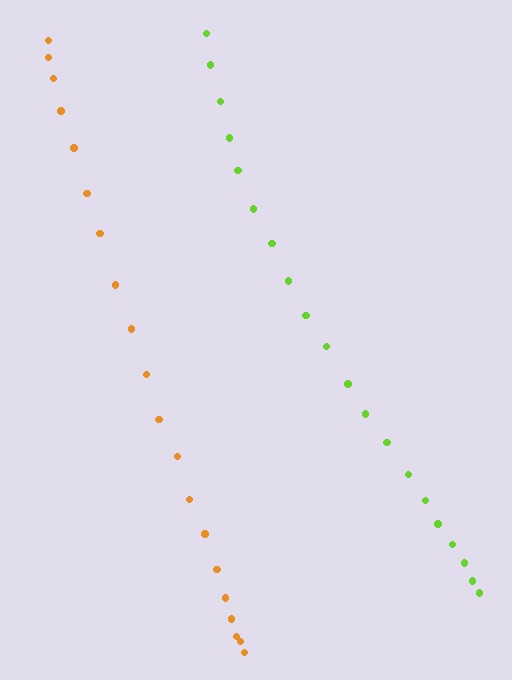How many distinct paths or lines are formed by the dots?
There are 2 distinct paths.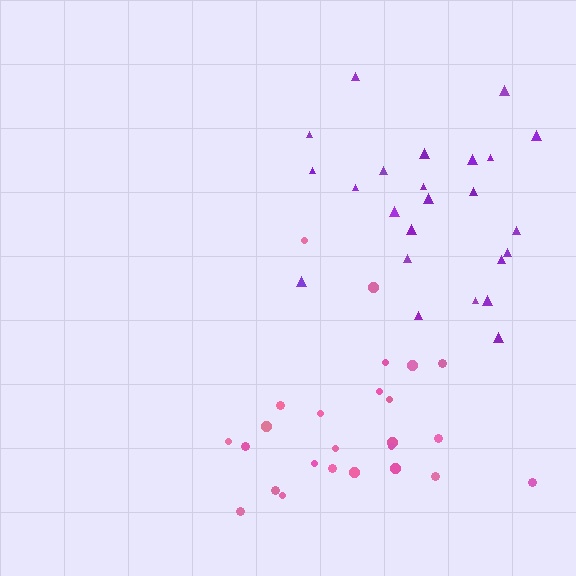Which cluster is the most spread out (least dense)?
Purple.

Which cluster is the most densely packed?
Pink.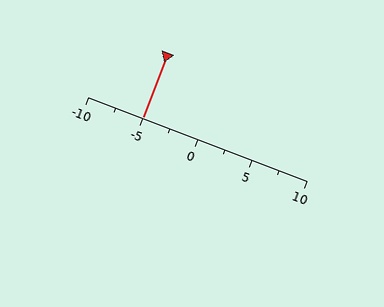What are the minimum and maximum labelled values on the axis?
The axis runs from -10 to 10.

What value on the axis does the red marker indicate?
The marker indicates approximately -5.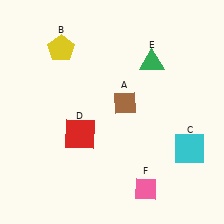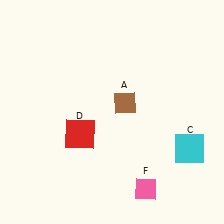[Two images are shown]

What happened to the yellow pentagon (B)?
The yellow pentagon (B) was removed in Image 2. It was in the top-left area of Image 1.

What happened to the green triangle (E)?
The green triangle (E) was removed in Image 2. It was in the top-right area of Image 1.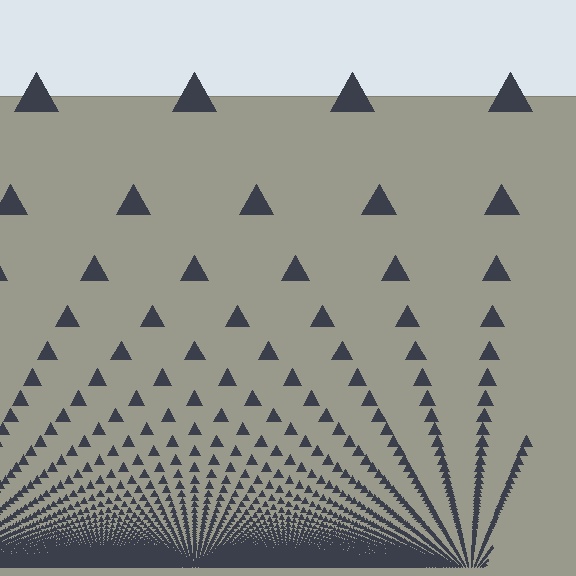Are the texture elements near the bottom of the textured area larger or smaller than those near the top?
Smaller. The gradient is inverted — elements near the bottom are smaller and denser.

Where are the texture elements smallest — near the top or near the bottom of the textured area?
Near the bottom.